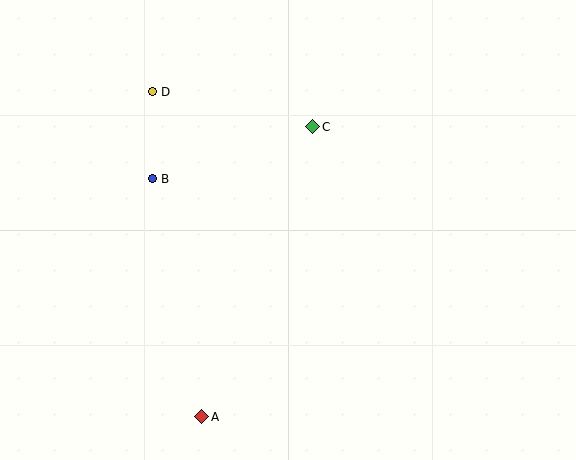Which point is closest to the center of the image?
Point C at (313, 127) is closest to the center.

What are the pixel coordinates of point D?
Point D is at (152, 92).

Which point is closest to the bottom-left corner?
Point A is closest to the bottom-left corner.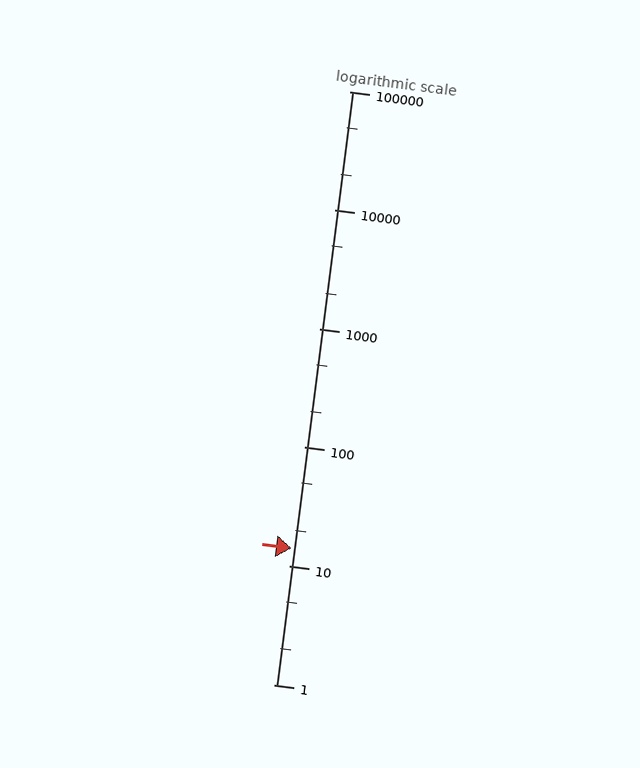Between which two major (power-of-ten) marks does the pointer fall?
The pointer is between 10 and 100.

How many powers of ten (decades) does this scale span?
The scale spans 5 decades, from 1 to 100000.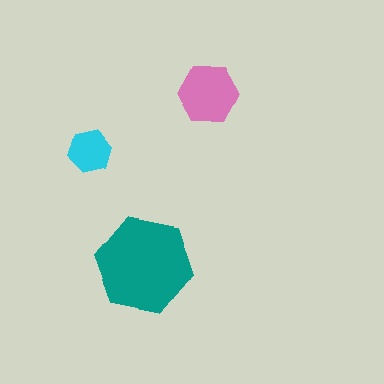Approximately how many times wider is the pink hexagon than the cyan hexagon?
About 1.5 times wider.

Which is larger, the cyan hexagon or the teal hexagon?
The teal one.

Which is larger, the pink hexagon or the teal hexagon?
The teal one.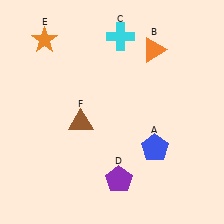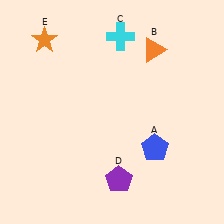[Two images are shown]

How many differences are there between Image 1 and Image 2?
There is 1 difference between the two images.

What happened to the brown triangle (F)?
The brown triangle (F) was removed in Image 2. It was in the bottom-left area of Image 1.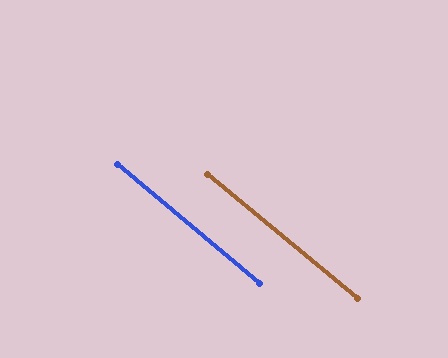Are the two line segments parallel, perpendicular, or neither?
Parallel — their directions differ by only 0.3°.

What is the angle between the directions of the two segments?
Approximately 0 degrees.